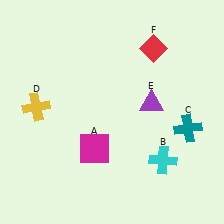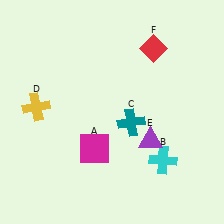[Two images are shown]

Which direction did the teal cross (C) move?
The teal cross (C) moved left.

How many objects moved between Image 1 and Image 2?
2 objects moved between the two images.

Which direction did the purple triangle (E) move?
The purple triangle (E) moved down.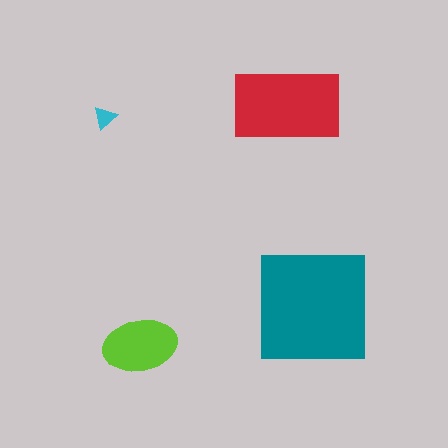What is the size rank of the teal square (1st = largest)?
1st.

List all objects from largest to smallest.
The teal square, the red rectangle, the lime ellipse, the cyan triangle.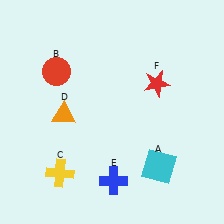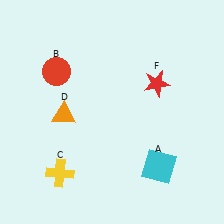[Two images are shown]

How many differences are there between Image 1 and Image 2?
There is 1 difference between the two images.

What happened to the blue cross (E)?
The blue cross (E) was removed in Image 2. It was in the bottom-right area of Image 1.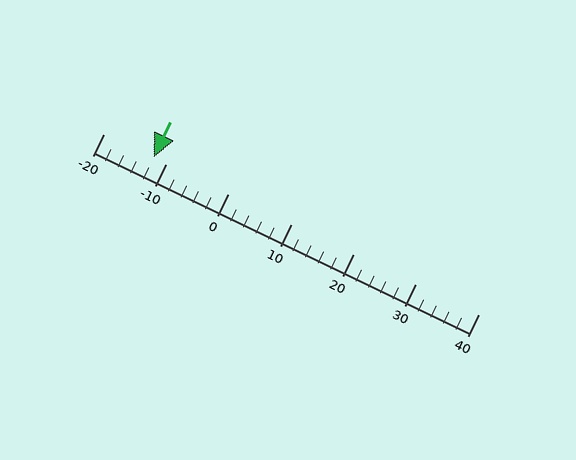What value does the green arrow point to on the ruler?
The green arrow points to approximately -12.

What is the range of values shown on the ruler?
The ruler shows values from -20 to 40.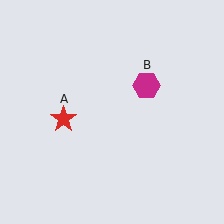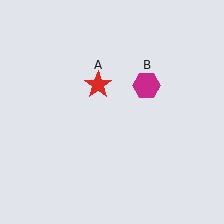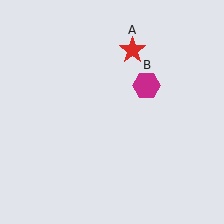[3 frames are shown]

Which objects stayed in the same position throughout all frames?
Magenta hexagon (object B) remained stationary.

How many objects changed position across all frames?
1 object changed position: red star (object A).